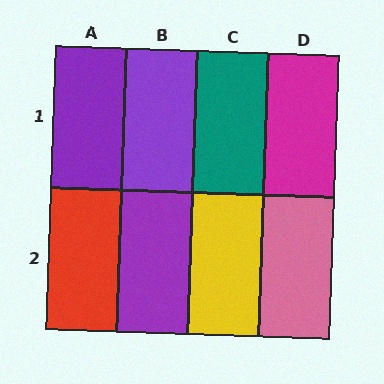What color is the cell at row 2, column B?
Purple.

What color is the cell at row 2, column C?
Yellow.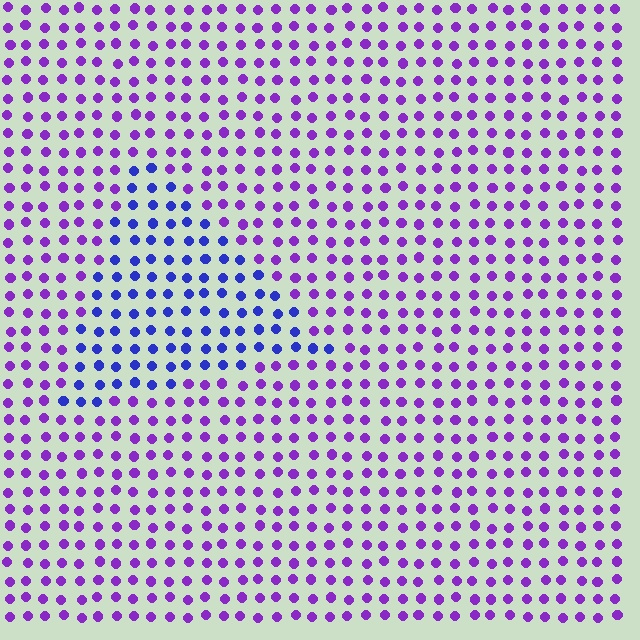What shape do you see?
I see a triangle.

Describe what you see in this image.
The image is filled with small purple elements in a uniform arrangement. A triangle-shaped region is visible where the elements are tinted to a slightly different hue, forming a subtle color boundary.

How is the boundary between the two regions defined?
The boundary is defined purely by a slight shift in hue (about 41 degrees). Spacing, size, and orientation are identical on both sides.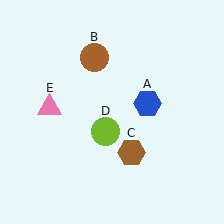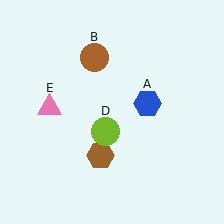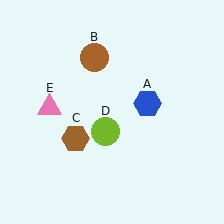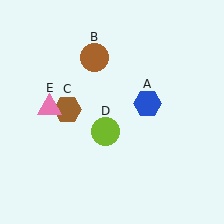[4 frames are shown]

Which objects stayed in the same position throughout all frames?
Blue hexagon (object A) and brown circle (object B) and lime circle (object D) and pink triangle (object E) remained stationary.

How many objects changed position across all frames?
1 object changed position: brown hexagon (object C).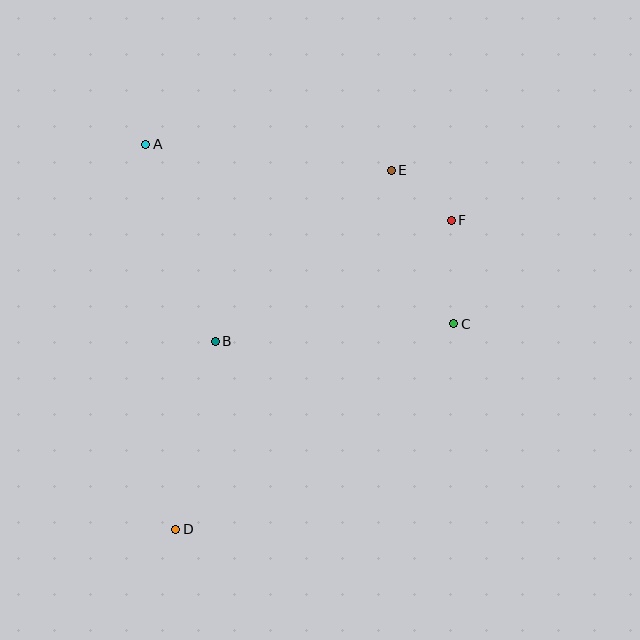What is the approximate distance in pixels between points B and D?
The distance between B and D is approximately 192 pixels.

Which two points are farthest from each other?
Points D and E are farthest from each other.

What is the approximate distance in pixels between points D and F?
The distance between D and F is approximately 414 pixels.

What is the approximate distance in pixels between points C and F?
The distance between C and F is approximately 104 pixels.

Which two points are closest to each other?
Points E and F are closest to each other.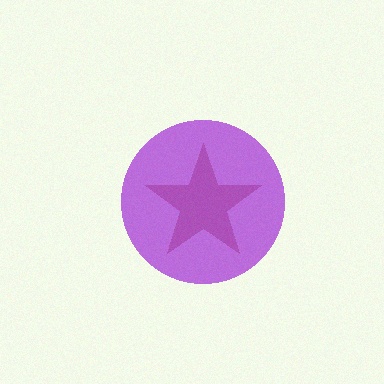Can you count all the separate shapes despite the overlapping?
Yes, there are 2 separate shapes.